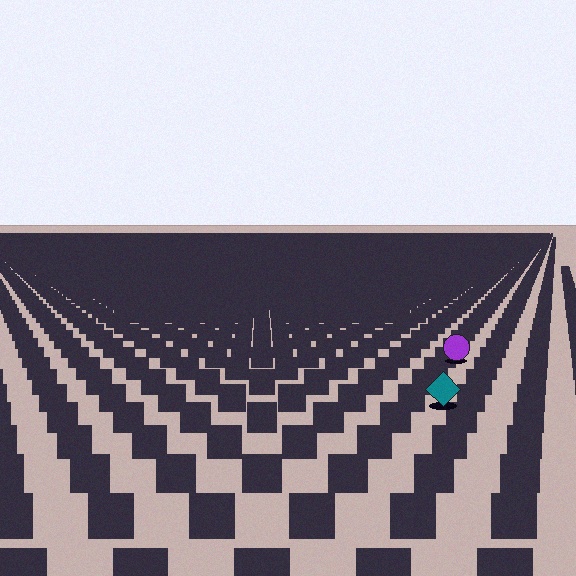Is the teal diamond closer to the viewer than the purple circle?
Yes. The teal diamond is closer — you can tell from the texture gradient: the ground texture is coarser near it.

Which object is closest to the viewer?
The teal diamond is closest. The texture marks near it are larger and more spread out.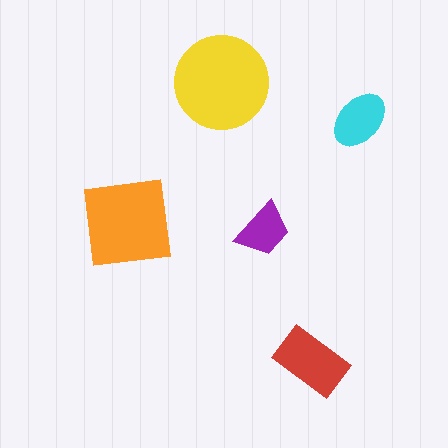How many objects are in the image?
There are 5 objects in the image.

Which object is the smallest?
The purple trapezoid.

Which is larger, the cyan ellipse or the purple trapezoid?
The cyan ellipse.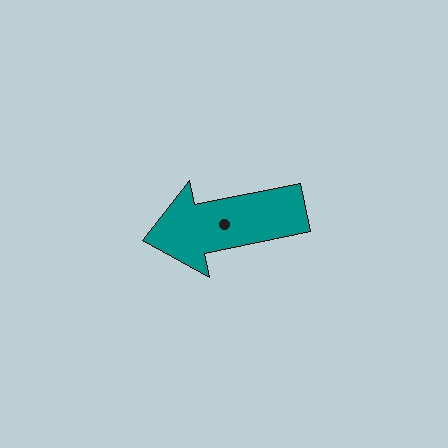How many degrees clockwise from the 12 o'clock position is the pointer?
Approximately 259 degrees.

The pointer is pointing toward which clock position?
Roughly 9 o'clock.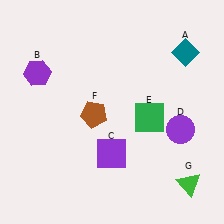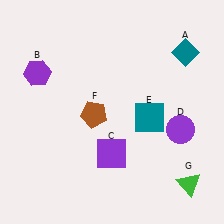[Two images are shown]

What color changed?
The square (E) changed from green in Image 1 to teal in Image 2.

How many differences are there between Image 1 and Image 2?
There is 1 difference between the two images.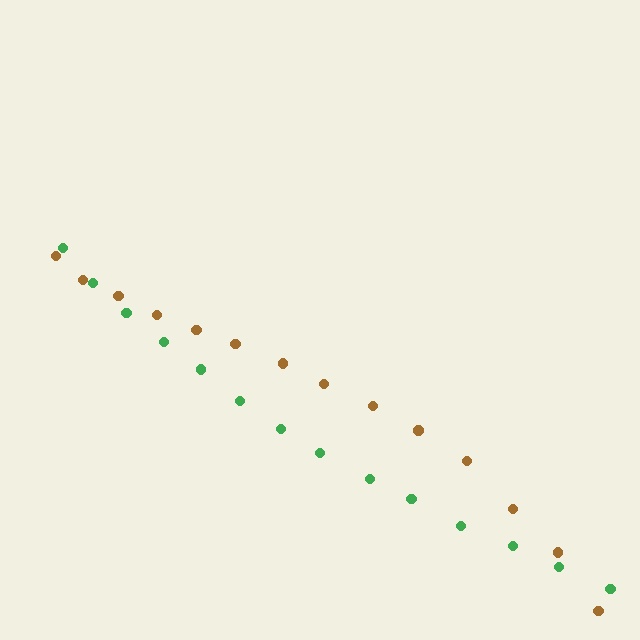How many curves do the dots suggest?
There are 2 distinct paths.